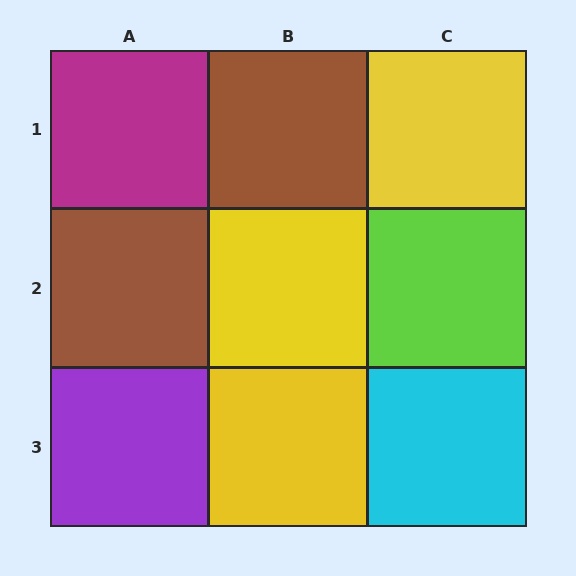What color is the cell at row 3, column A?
Purple.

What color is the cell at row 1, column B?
Brown.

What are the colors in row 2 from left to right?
Brown, yellow, lime.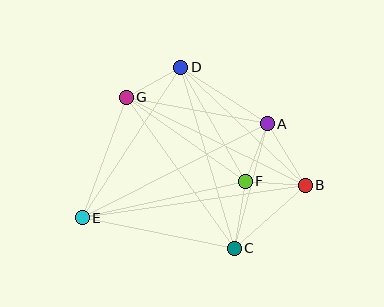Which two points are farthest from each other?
Points B and E are farthest from each other.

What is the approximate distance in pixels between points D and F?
The distance between D and F is approximately 131 pixels.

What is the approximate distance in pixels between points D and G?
The distance between D and G is approximately 62 pixels.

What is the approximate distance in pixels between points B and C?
The distance between B and C is approximately 95 pixels.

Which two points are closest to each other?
Points B and F are closest to each other.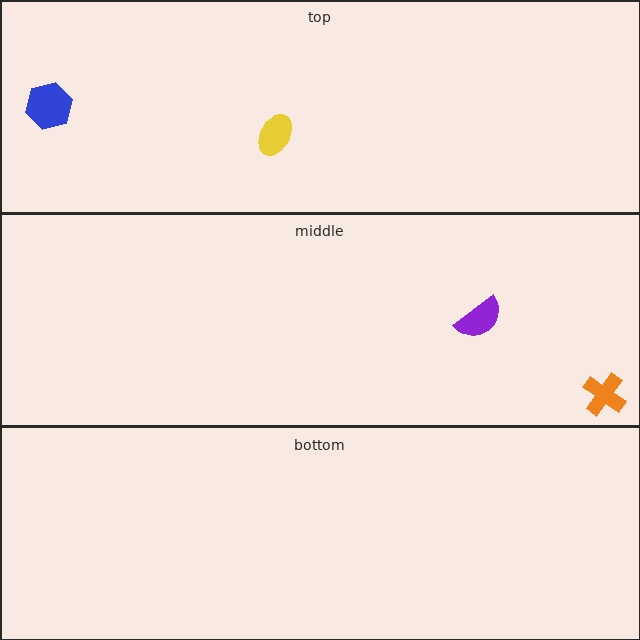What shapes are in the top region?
The yellow ellipse, the blue hexagon.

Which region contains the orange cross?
The middle region.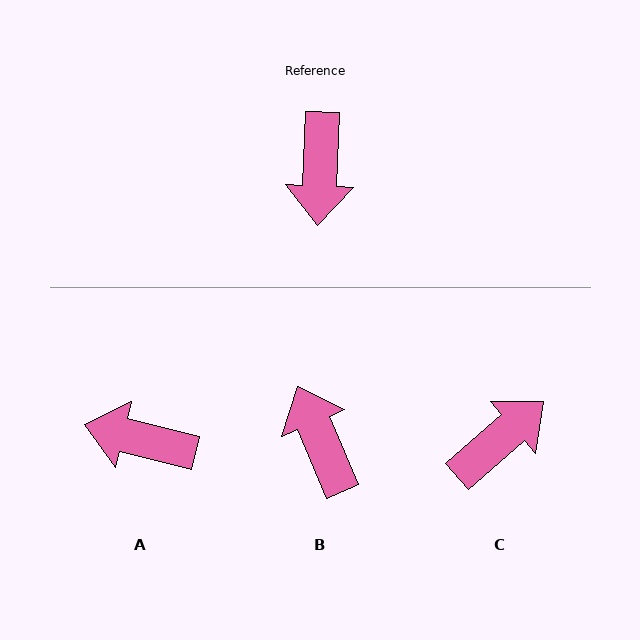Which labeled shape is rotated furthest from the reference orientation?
B, about 155 degrees away.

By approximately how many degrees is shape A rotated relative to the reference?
Approximately 102 degrees clockwise.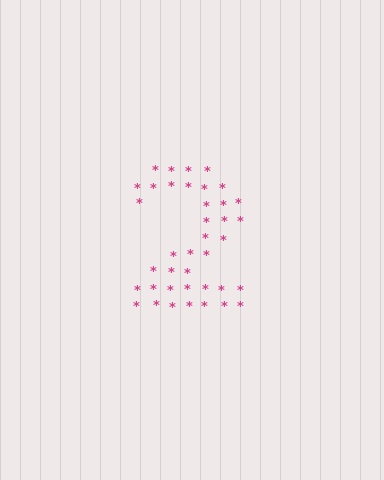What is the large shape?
The large shape is the digit 2.